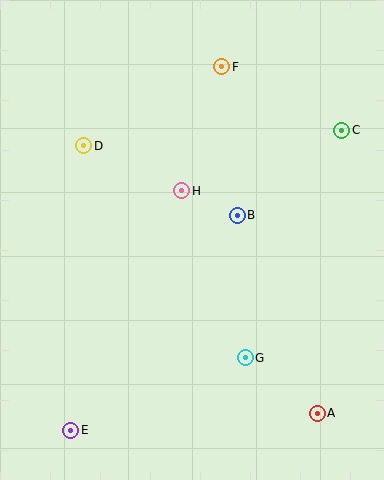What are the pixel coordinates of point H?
Point H is at (182, 191).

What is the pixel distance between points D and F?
The distance between D and F is 159 pixels.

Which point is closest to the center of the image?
Point H at (182, 191) is closest to the center.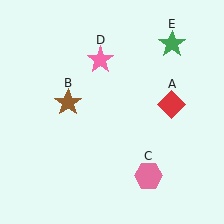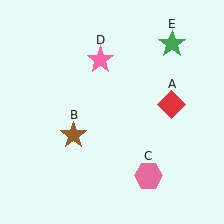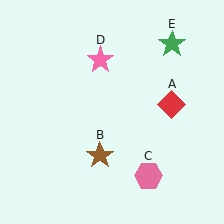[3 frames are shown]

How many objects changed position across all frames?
1 object changed position: brown star (object B).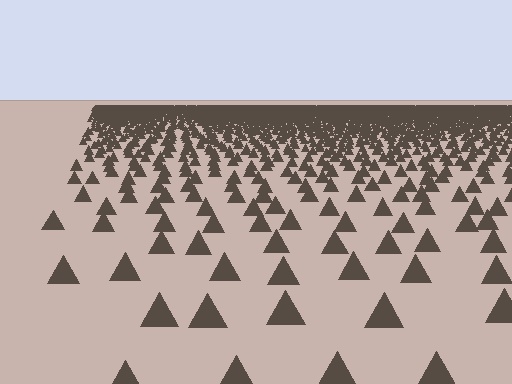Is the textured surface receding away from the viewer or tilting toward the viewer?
The surface is receding away from the viewer. Texture elements get smaller and denser toward the top.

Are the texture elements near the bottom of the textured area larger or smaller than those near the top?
Larger. Near the bottom, elements are closer to the viewer and appear at a bigger on-screen size.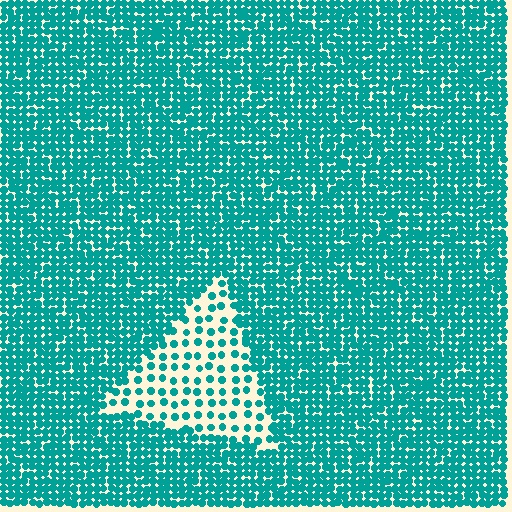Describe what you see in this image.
The image contains small teal elements arranged at two different densities. A triangle-shaped region is visible where the elements are less densely packed than the surrounding area.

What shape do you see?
I see a triangle.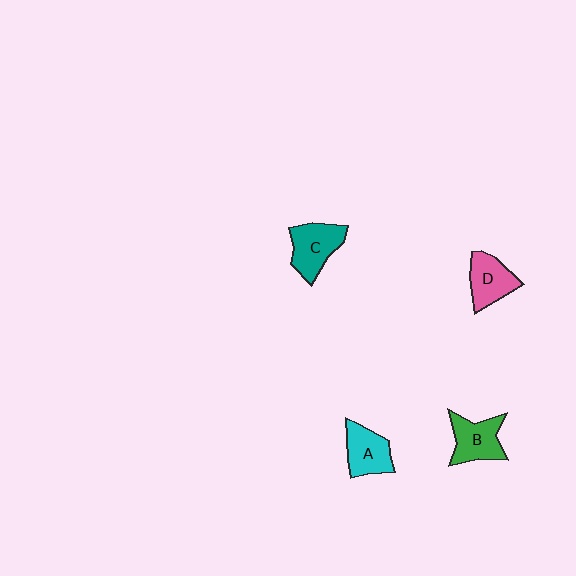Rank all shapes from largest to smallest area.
From largest to smallest: C (teal), B (green), A (cyan), D (pink).